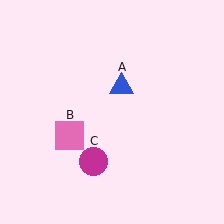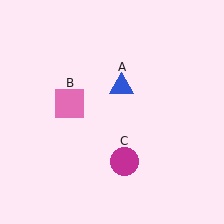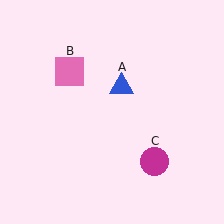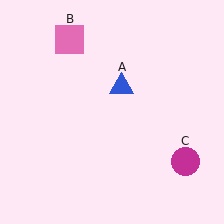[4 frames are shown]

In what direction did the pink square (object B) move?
The pink square (object B) moved up.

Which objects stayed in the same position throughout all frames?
Blue triangle (object A) remained stationary.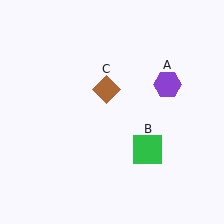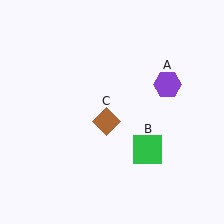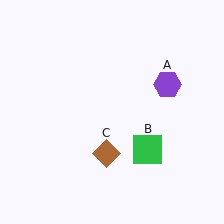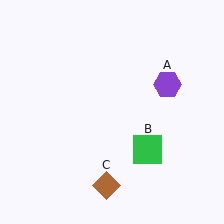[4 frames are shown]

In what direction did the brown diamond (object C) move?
The brown diamond (object C) moved down.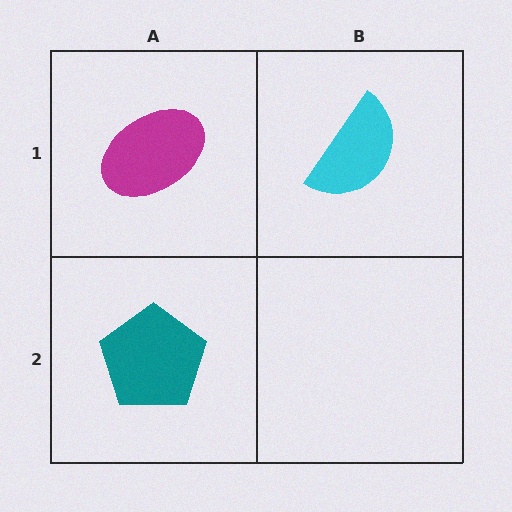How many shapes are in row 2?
1 shape.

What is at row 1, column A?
A magenta ellipse.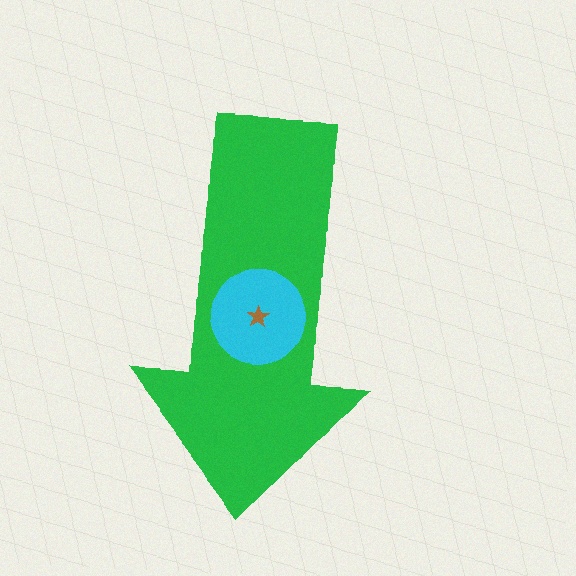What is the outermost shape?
The green arrow.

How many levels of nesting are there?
3.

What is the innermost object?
The brown star.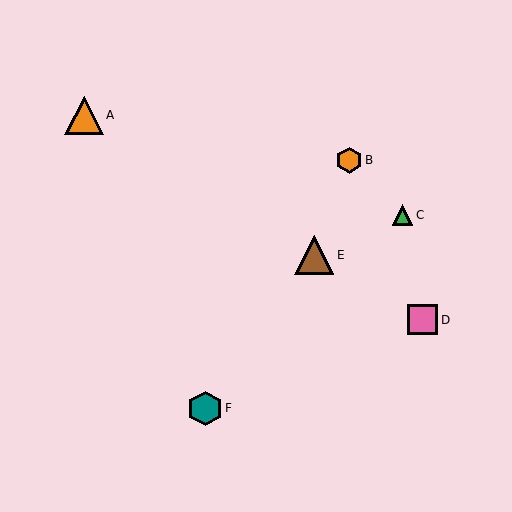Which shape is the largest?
The brown triangle (labeled E) is the largest.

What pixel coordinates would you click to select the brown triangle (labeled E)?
Click at (314, 255) to select the brown triangle E.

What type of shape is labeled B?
Shape B is an orange hexagon.